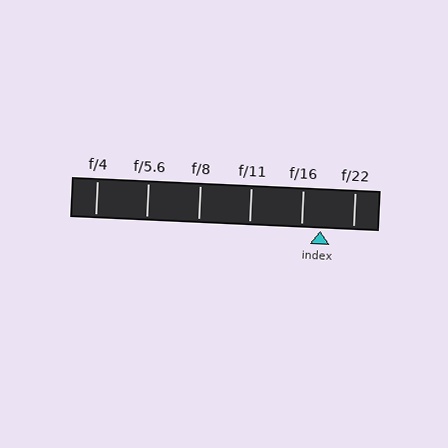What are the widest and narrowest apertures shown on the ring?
The widest aperture shown is f/4 and the narrowest is f/22.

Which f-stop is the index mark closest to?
The index mark is closest to f/16.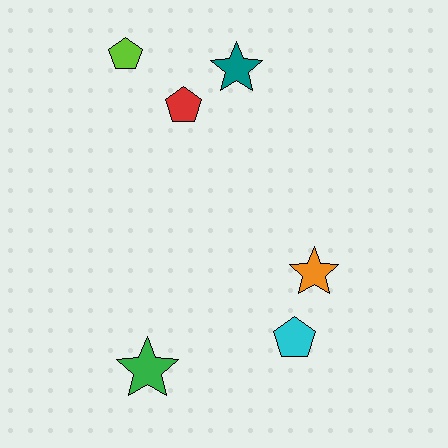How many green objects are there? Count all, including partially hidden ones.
There is 1 green object.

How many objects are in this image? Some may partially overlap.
There are 6 objects.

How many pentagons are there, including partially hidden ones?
There are 3 pentagons.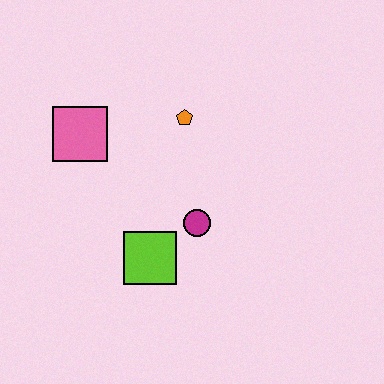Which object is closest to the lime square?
The magenta circle is closest to the lime square.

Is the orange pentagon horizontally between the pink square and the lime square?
No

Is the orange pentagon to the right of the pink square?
Yes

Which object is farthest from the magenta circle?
The pink square is farthest from the magenta circle.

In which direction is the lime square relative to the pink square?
The lime square is below the pink square.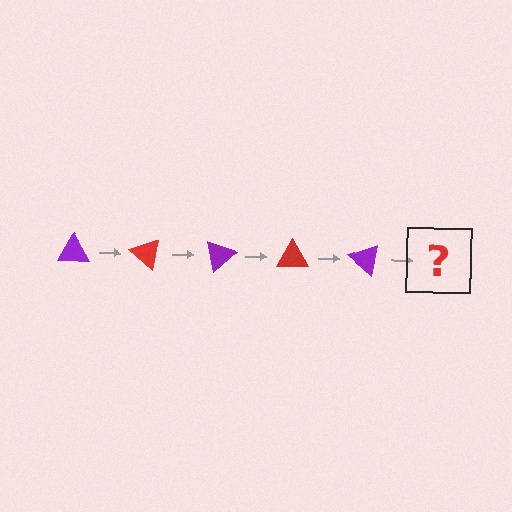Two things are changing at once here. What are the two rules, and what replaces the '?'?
The two rules are that it rotates 40 degrees each step and the color cycles through purple and red. The '?' should be a red triangle, rotated 200 degrees from the start.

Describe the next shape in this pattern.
It should be a red triangle, rotated 200 degrees from the start.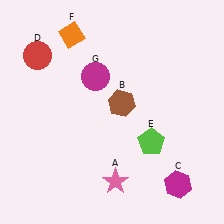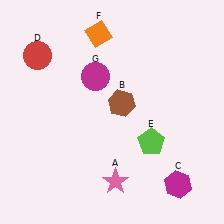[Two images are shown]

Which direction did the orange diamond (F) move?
The orange diamond (F) moved right.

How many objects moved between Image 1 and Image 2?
1 object moved between the two images.